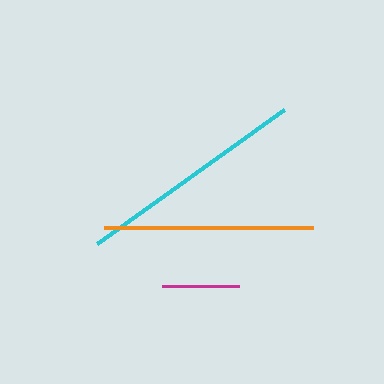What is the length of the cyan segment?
The cyan segment is approximately 231 pixels long.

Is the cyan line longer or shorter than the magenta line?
The cyan line is longer than the magenta line.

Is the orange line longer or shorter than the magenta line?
The orange line is longer than the magenta line.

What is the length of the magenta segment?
The magenta segment is approximately 76 pixels long.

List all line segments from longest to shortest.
From longest to shortest: cyan, orange, magenta.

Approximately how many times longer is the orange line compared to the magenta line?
The orange line is approximately 2.7 times the length of the magenta line.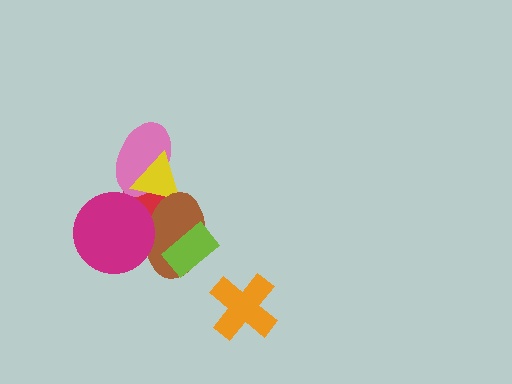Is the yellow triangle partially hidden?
Yes, it is partially covered by another shape.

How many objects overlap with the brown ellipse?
4 objects overlap with the brown ellipse.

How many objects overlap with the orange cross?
0 objects overlap with the orange cross.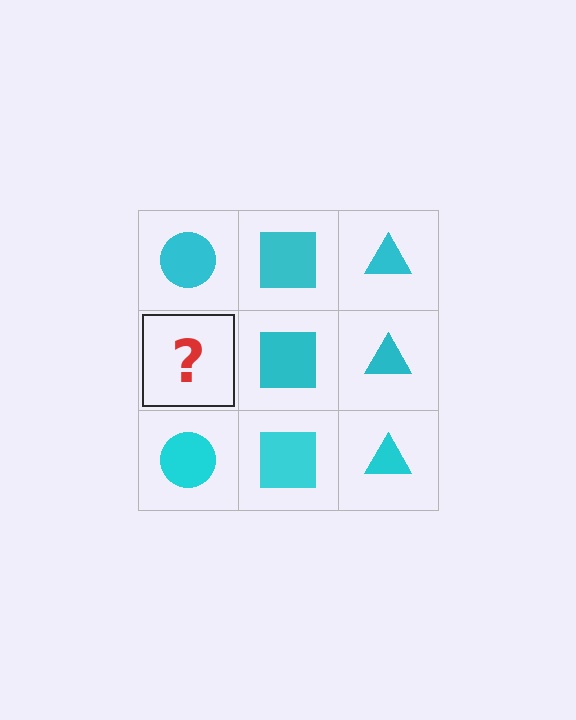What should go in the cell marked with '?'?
The missing cell should contain a cyan circle.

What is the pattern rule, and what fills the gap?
The rule is that each column has a consistent shape. The gap should be filled with a cyan circle.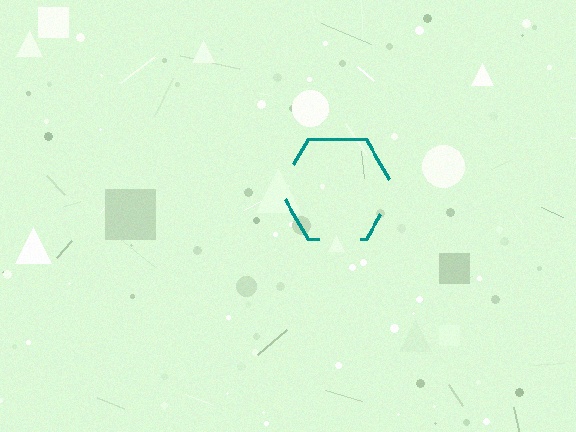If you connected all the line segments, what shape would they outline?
They would outline a hexagon.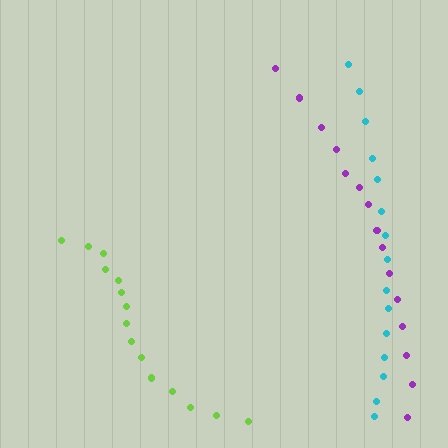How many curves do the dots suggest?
There are 3 distinct paths.